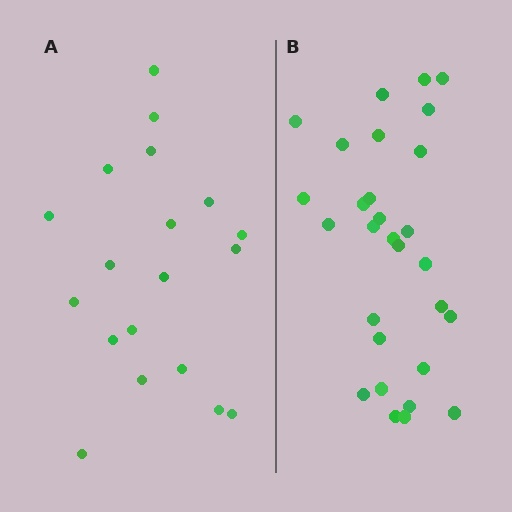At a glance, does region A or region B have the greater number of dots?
Region B (the right region) has more dots.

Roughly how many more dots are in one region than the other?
Region B has roughly 10 or so more dots than region A.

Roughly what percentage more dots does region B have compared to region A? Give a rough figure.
About 55% more.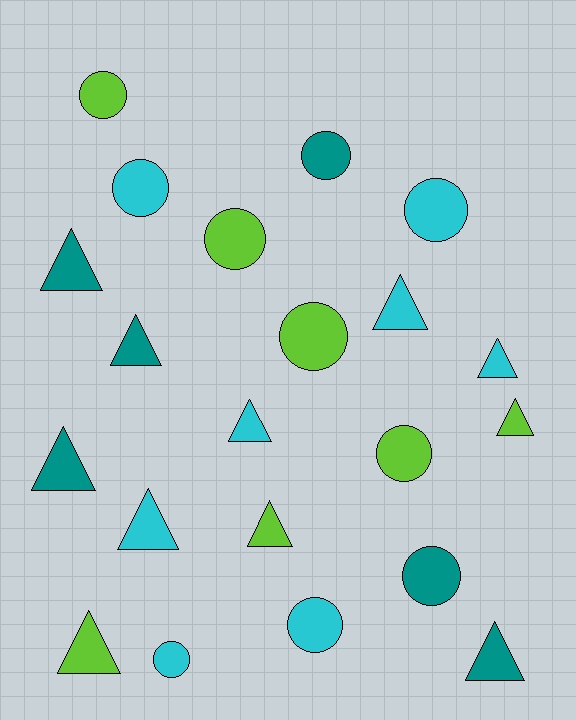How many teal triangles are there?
There are 4 teal triangles.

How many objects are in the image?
There are 21 objects.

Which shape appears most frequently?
Triangle, with 11 objects.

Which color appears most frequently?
Cyan, with 8 objects.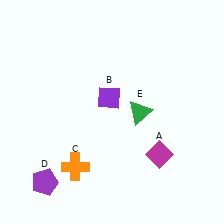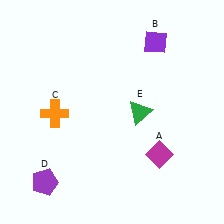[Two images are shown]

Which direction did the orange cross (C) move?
The orange cross (C) moved up.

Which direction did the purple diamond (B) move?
The purple diamond (B) moved up.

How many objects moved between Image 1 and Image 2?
2 objects moved between the two images.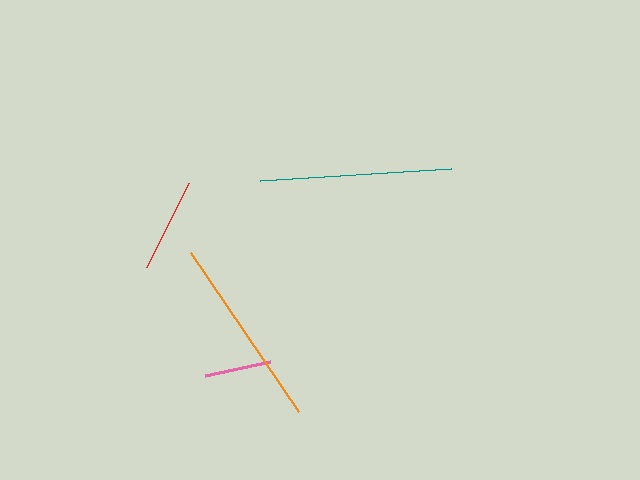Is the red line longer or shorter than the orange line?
The orange line is longer than the red line.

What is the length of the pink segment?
The pink segment is approximately 67 pixels long.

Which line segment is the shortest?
The pink line is the shortest at approximately 67 pixels.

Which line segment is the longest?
The orange line is the longest at approximately 192 pixels.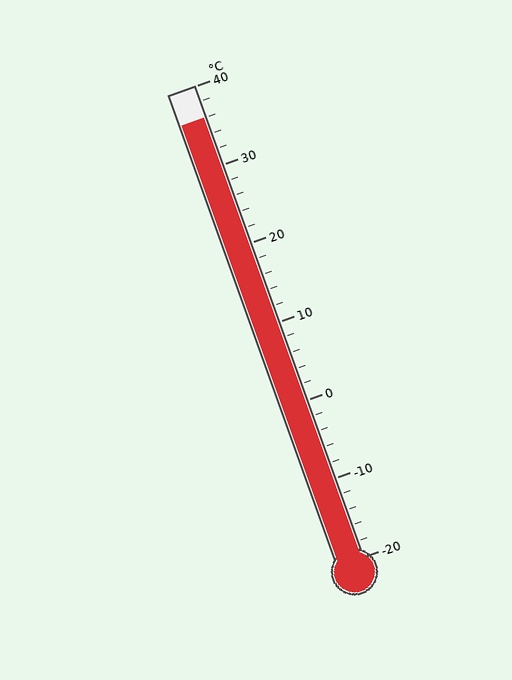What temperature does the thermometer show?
The thermometer shows approximately 36°C.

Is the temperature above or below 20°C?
The temperature is above 20°C.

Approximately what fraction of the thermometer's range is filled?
The thermometer is filled to approximately 95% of its range.